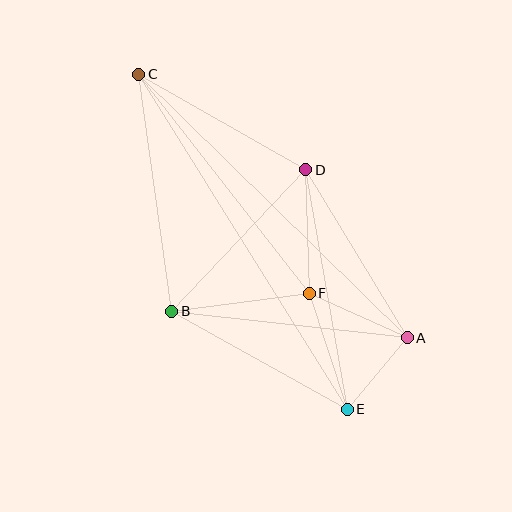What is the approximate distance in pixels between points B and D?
The distance between B and D is approximately 195 pixels.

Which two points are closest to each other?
Points A and E are closest to each other.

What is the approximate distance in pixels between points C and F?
The distance between C and F is approximately 277 pixels.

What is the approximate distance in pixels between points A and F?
The distance between A and F is approximately 108 pixels.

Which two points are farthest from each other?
Points C and E are farthest from each other.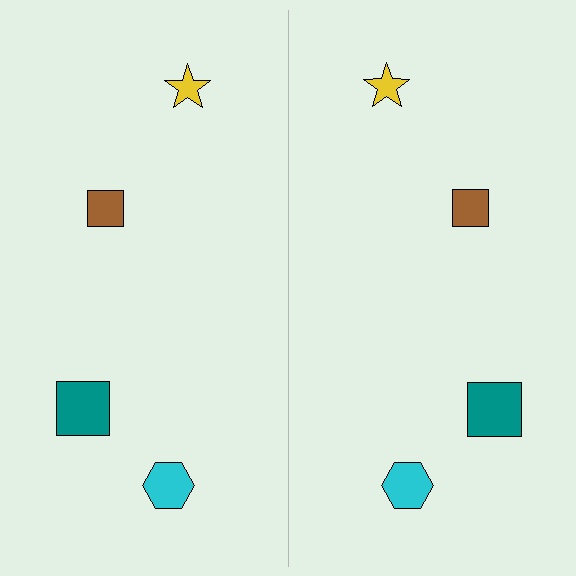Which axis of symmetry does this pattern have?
The pattern has a vertical axis of symmetry running through the center of the image.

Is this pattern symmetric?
Yes, this pattern has bilateral (reflection) symmetry.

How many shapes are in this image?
There are 8 shapes in this image.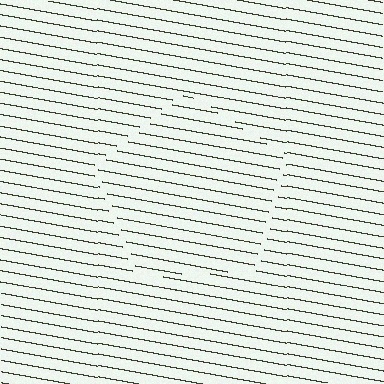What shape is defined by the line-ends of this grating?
An illusory pentagon. The interior of the shape contains the same grating, shifted by half a period — the contour is defined by the phase discontinuity where line-ends from the inner and outer gratings abut.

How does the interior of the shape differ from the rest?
The interior of the shape contains the same grating, shifted by half a period — the contour is defined by the phase discontinuity where line-ends from the inner and outer gratings abut.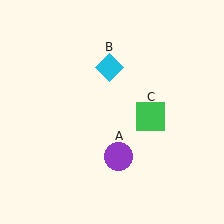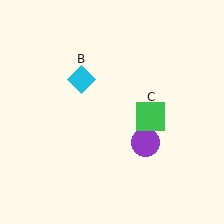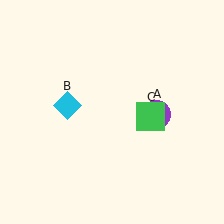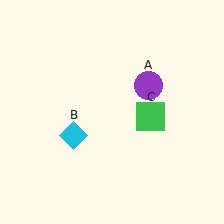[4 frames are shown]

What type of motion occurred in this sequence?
The purple circle (object A), cyan diamond (object B) rotated counterclockwise around the center of the scene.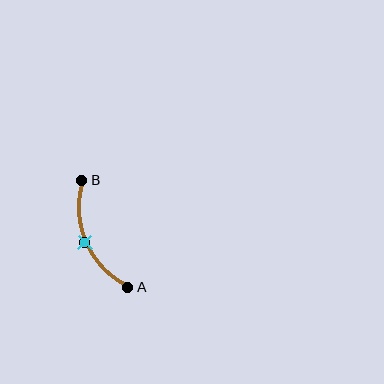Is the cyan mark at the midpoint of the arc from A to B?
Yes. The cyan mark lies on the arc at equal arc-length from both A and B — it is the arc midpoint.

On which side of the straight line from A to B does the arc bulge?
The arc bulges to the left of the straight line connecting A and B.